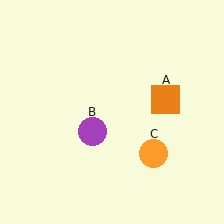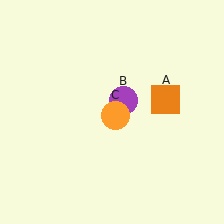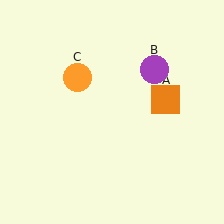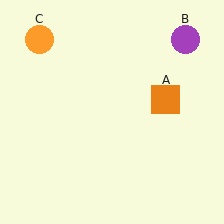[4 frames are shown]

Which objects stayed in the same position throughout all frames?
Orange square (object A) remained stationary.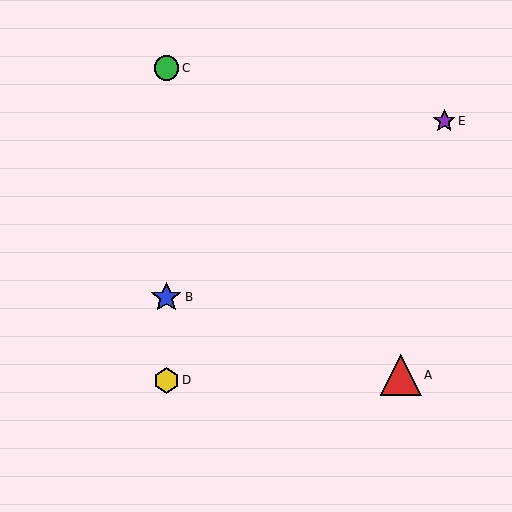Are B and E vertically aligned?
No, B is at x≈166 and E is at x≈444.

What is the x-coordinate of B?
Object B is at x≈166.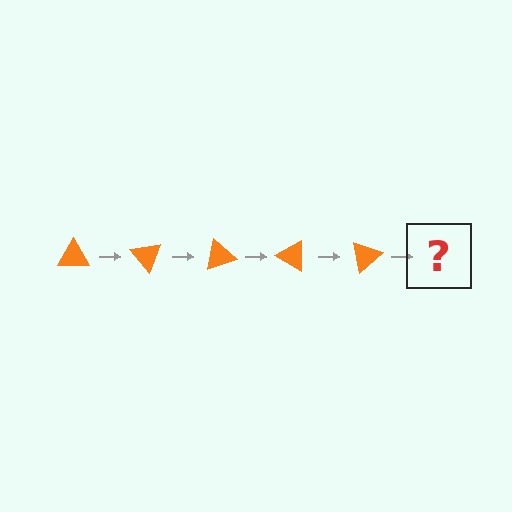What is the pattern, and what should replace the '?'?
The pattern is that the triangle rotates 50 degrees each step. The '?' should be an orange triangle rotated 250 degrees.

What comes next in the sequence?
The next element should be an orange triangle rotated 250 degrees.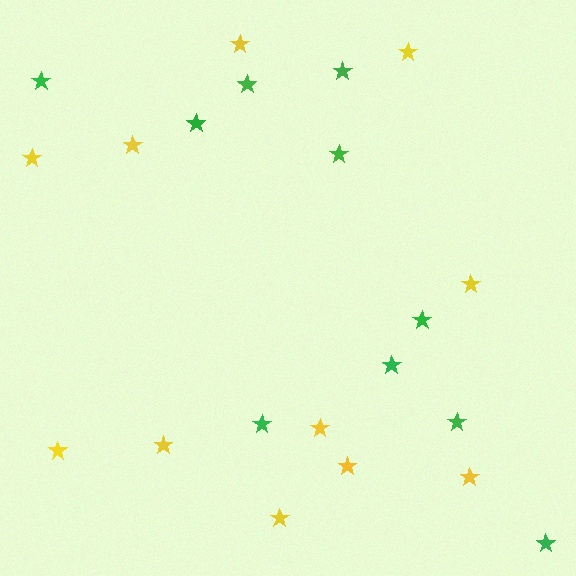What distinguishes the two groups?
There are 2 groups: one group of yellow stars (11) and one group of green stars (10).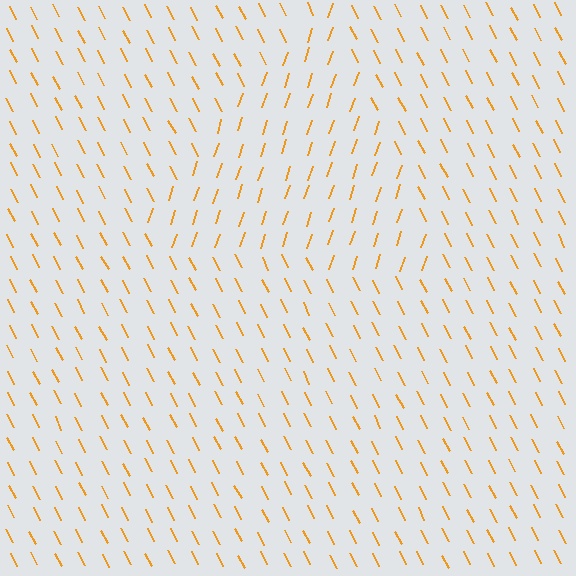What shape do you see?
I see a triangle.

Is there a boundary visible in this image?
Yes, there is a texture boundary formed by a change in line orientation.